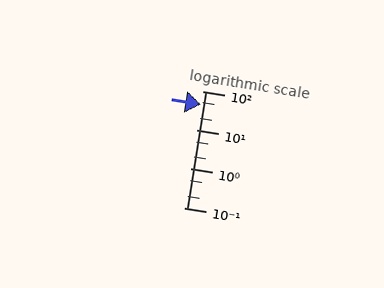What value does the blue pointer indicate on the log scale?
The pointer indicates approximately 45.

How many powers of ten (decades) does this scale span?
The scale spans 3 decades, from 0.1 to 100.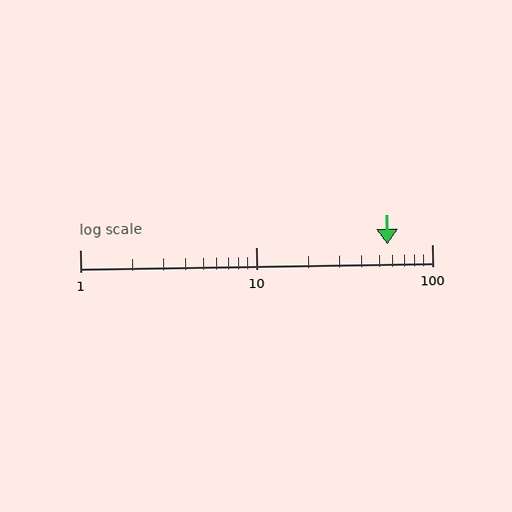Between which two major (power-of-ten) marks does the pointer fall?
The pointer is between 10 and 100.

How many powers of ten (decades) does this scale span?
The scale spans 2 decades, from 1 to 100.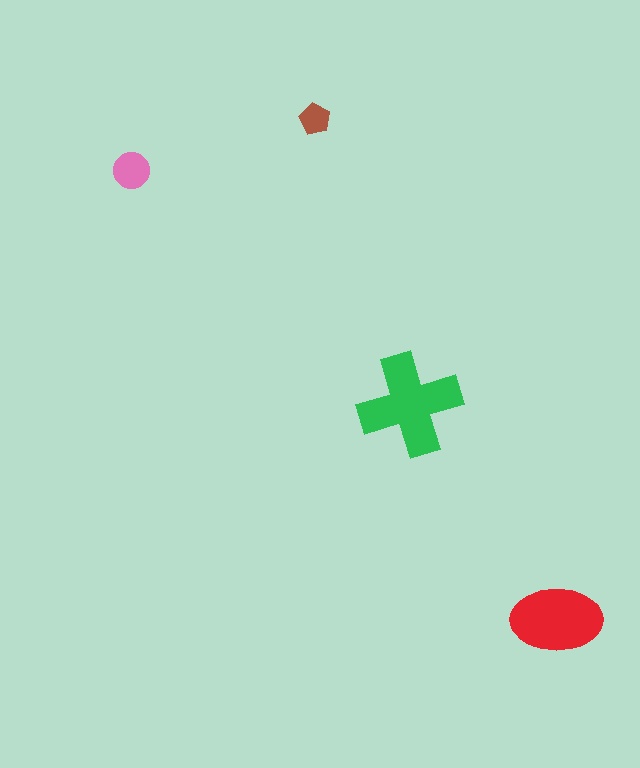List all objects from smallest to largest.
The brown pentagon, the pink circle, the red ellipse, the green cross.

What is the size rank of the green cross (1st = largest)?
1st.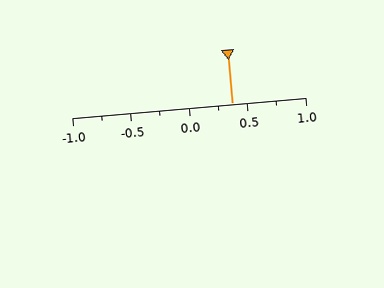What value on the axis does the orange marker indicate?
The marker indicates approximately 0.38.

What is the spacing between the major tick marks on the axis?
The major ticks are spaced 0.5 apart.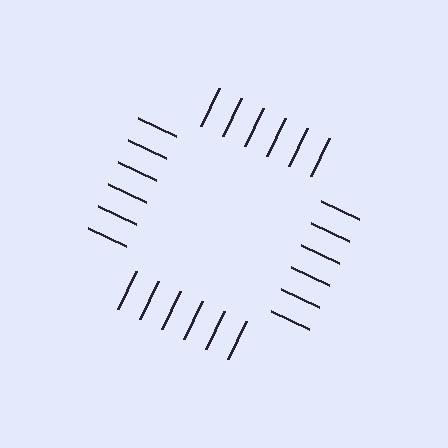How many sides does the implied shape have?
4 sides — the line-ends trace a square.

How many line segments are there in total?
24 — 6 along each of the 4 edges.